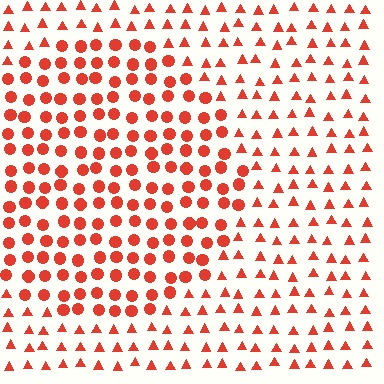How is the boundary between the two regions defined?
The boundary is defined by a change in element shape: circles inside vs. triangles outside. All elements share the same color and spacing.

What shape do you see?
I see a circle.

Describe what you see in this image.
The image is filled with small red elements arranged in a uniform grid. A circle-shaped region contains circles, while the surrounding area contains triangles. The boundary is defined purely by the change in element shape.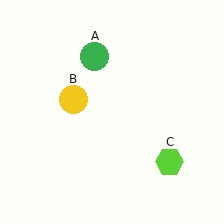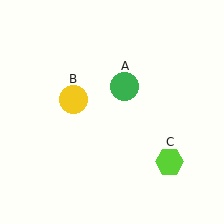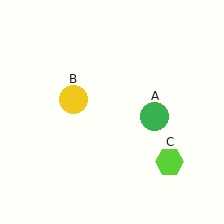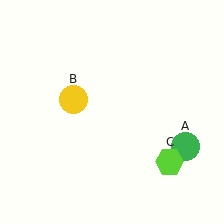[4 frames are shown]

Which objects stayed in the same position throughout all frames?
Yellow circle (object B) and lime hexagon (object C) remained stationary.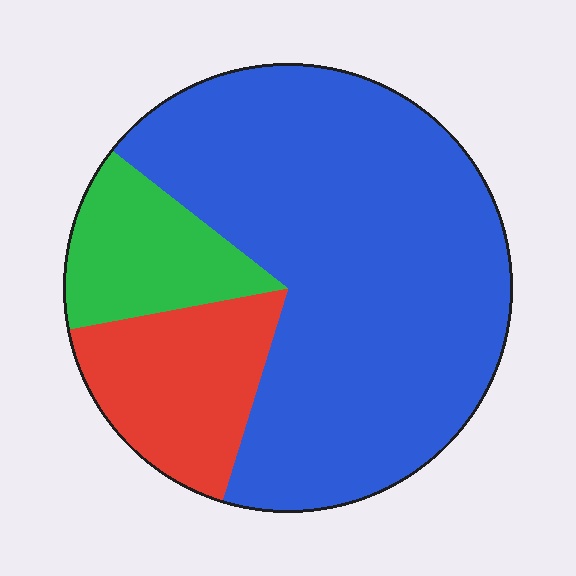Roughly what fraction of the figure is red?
Red covers about 15% of the figure.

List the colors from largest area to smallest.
From largest to smallest: blue, red, green.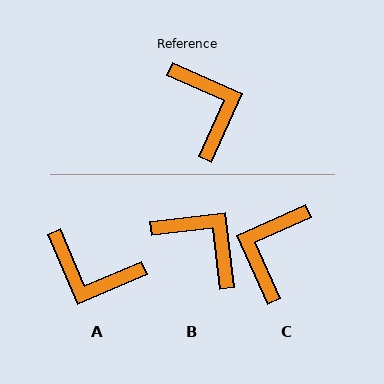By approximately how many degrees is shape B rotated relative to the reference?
Approximately 31 degrees counter-clockwise.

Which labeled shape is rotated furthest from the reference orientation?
C, about 138 degrees away.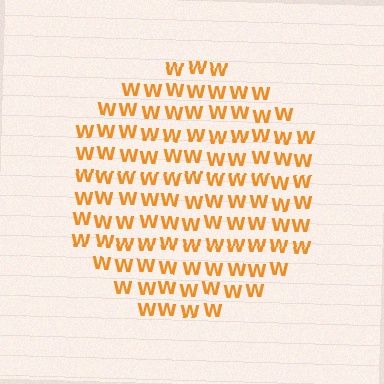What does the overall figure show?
The overall figure shows a circle.